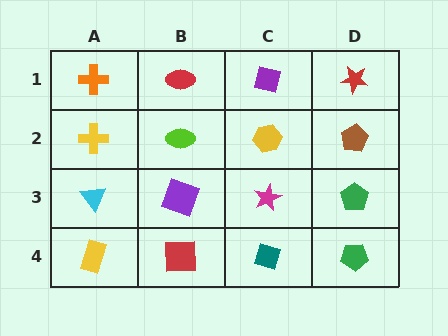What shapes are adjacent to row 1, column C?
A yellow hexagon (row 2, column C), a red ellipse (row 1, column B), a red star (row 1, column D).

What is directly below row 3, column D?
A green pentagon.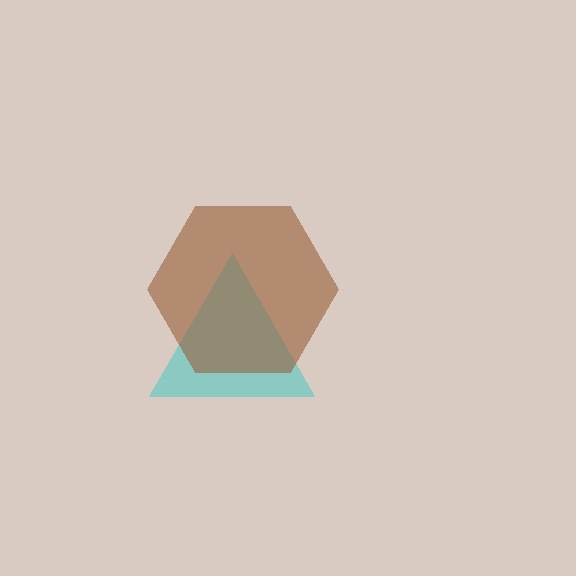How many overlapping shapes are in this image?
There are 2 overlapping shapes in the image.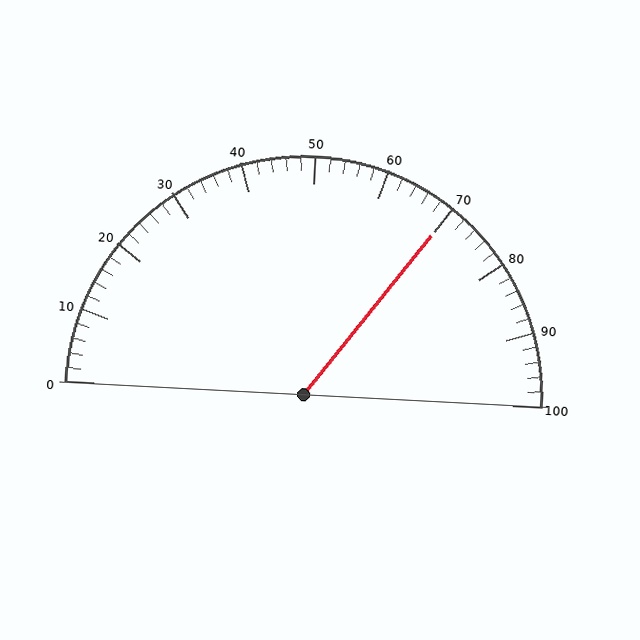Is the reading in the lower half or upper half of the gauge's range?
The reading is in the upper half of the range (0 to 100).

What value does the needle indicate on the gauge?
The needle indicates approximately 70.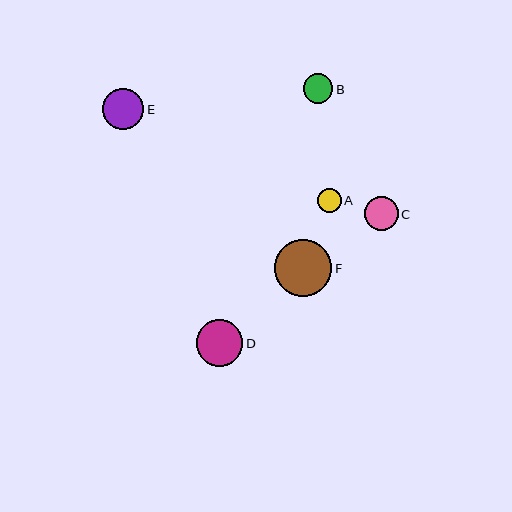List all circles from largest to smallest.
From largest to smallest: F, D, E, C, B, A.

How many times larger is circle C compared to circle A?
Circle C is approximately 1.4 times the size of circle A.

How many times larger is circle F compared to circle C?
Circle F is approximately 1.7 times the size of circle C.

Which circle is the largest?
Circle F is the largest with a size of approximately 57 pixels.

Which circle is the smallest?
Circle A is the smallest with a size of approximately 24 pixels.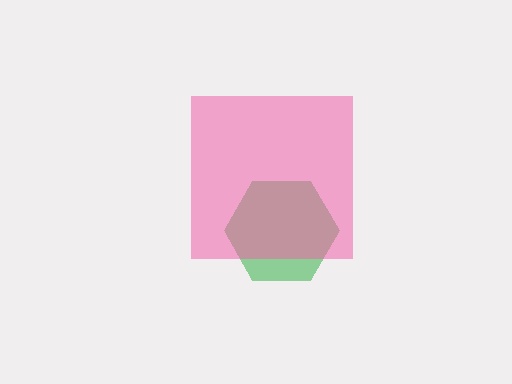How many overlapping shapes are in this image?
There are 2 overlapping shapes in the image.